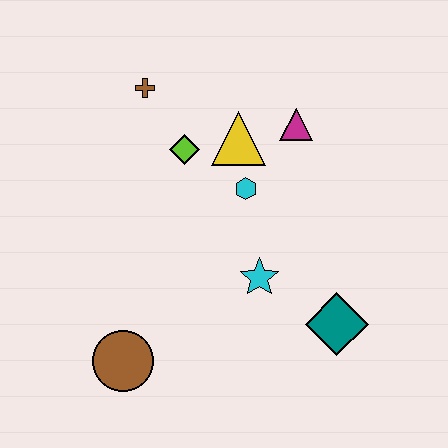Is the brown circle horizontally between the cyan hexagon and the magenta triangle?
No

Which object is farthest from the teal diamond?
The brown cross is farthest from the teal diamond.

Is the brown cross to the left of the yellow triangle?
Yes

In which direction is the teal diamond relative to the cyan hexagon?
The teal diamond is below the cyan hexagon.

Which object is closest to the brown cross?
The lime diamond is closest to the brown cross.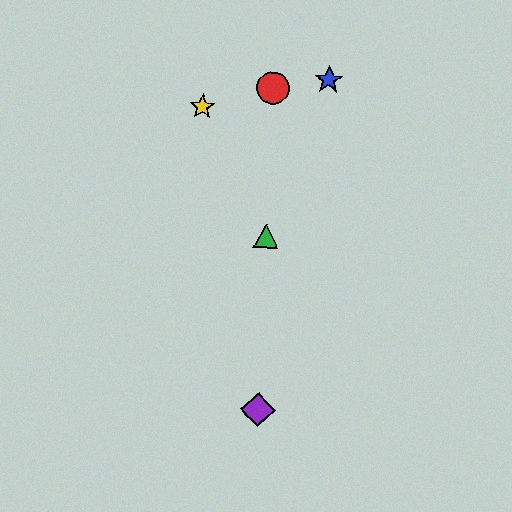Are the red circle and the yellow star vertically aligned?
No, the red circle is at x≈273 and the yellow star is at x≈202.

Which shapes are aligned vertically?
The red circle, the green triangle, the purple diamond are aligned vertically.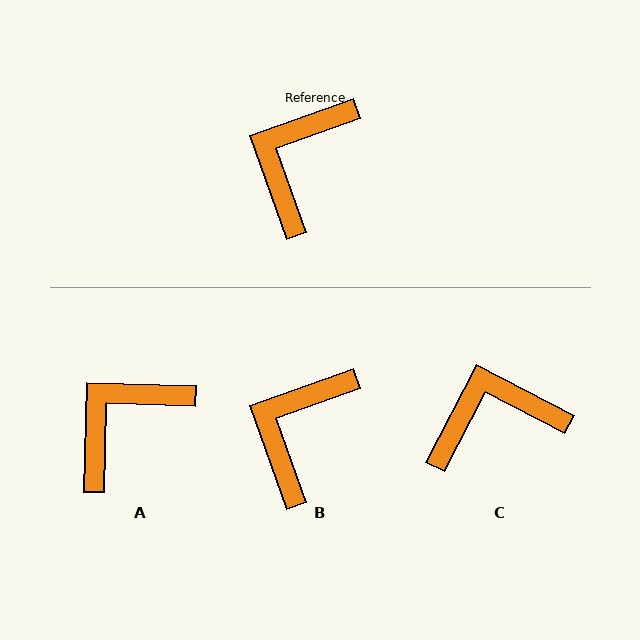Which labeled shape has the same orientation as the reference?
B.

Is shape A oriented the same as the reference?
No, it is off by about 21 degrees.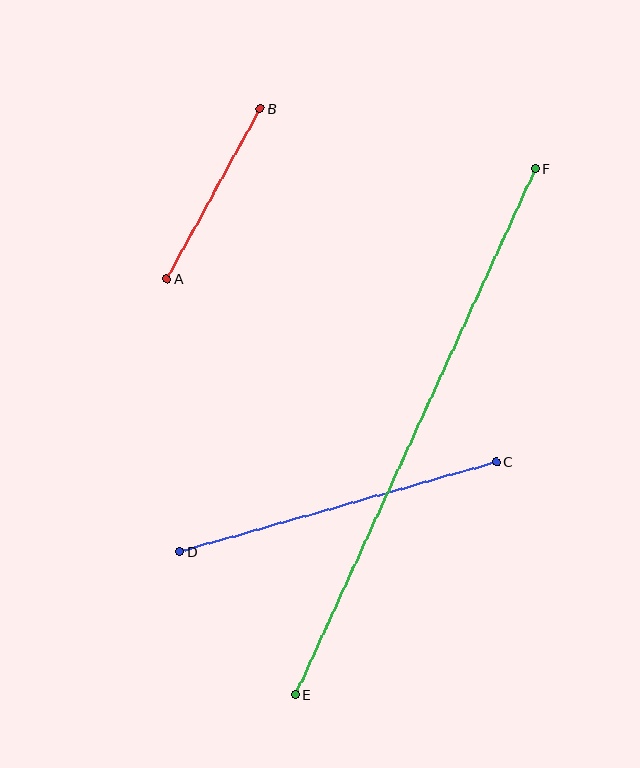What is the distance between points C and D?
The distance is approximately 329 pixels.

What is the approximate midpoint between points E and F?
The midpoint is at approximately (415, 431) pixels.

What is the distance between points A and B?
The distance is approximately 194 pixels.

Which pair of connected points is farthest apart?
Points E and F are farthest apart.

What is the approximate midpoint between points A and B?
The midpoint is at approximately (213, 194) pixels.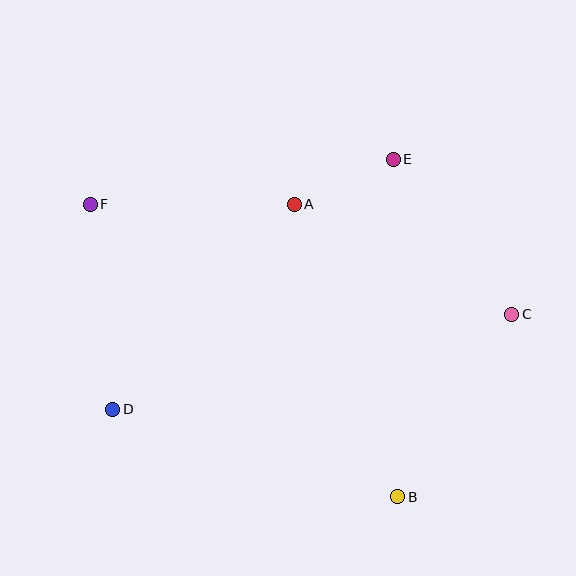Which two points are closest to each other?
Points A and E are closest to each other.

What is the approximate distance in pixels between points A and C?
The distance between A and C is approximately 244 pixels.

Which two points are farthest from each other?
Points C and F are farthest from each other.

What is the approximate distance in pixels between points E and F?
The distance between E and F is approximately 306 pixels.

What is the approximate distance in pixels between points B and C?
The distance between B and C is approximately 215 pixels.